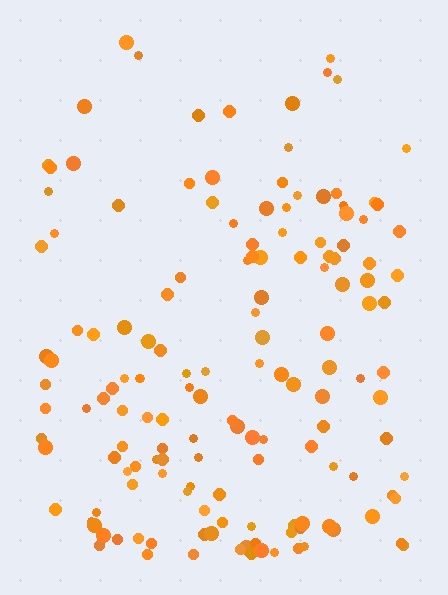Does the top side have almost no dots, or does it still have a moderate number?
Still a moderate number, just noticeably fewer than the bottom.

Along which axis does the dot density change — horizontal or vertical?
Vertical.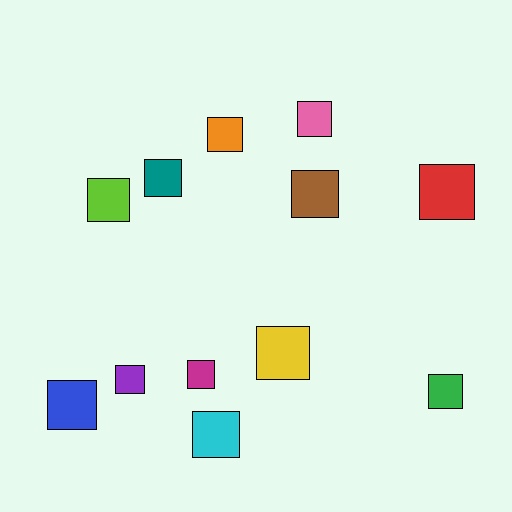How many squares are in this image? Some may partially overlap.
There are 12 squares.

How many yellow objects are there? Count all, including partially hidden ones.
There is 1 yellow object.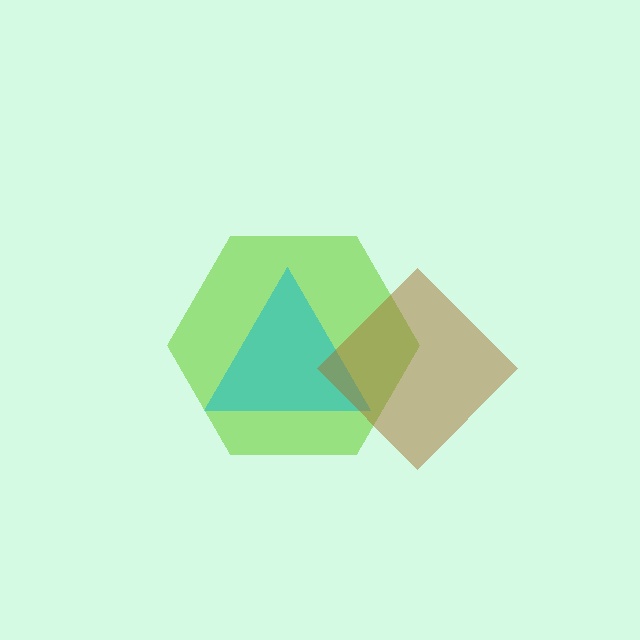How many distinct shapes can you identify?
There are 3 distinct shapes: a lime hexagon, a cyan triangle, a brown diamond.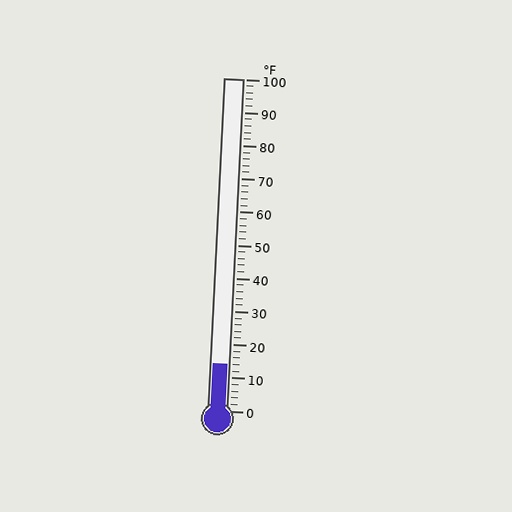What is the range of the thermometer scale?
The thermometer scale ranges from 0°F to 100°F.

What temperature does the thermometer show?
The thermometer shows approximately 14°F.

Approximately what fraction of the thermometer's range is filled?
The thermometer is filled to approximately 15% of its range.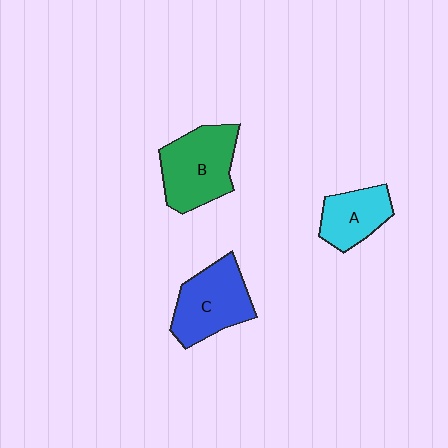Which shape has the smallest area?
Shape A (cyan).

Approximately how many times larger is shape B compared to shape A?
Approximately 1.5 times.